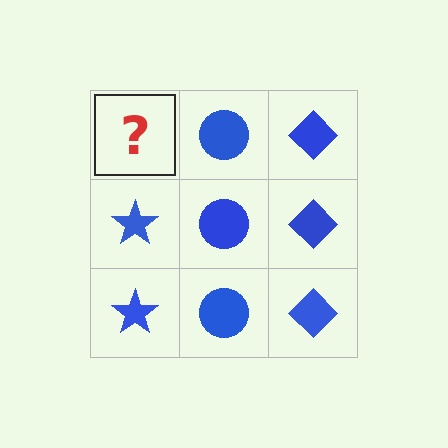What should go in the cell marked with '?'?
The missing cell should contain a blue star.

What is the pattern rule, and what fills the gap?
The rule is that each column has a consistent shape. The gap should be filled with a blue star.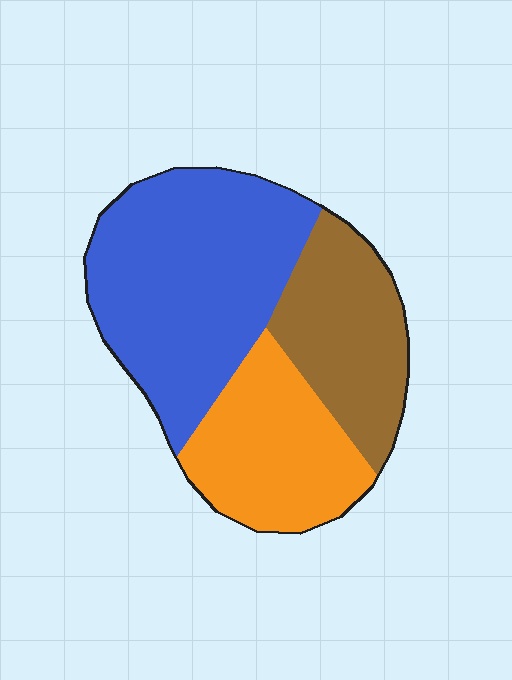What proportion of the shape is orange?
Orange takes up about one quarter (1/4) of the shape.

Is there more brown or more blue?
Blue.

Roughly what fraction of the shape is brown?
Brown covers 26% of the shape.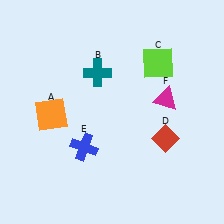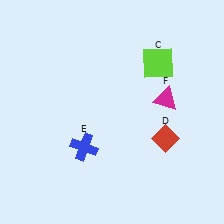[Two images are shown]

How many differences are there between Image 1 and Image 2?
There are 2 differences between the two images.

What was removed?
The teal cross (B), the orange square (A) were removed in Image 2.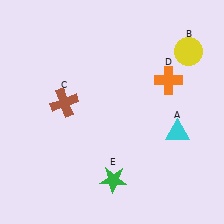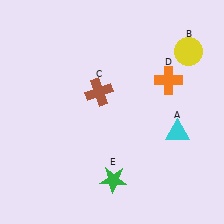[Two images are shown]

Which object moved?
The brown cross (C) moved right.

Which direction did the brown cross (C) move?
The brown cross (C) moved right.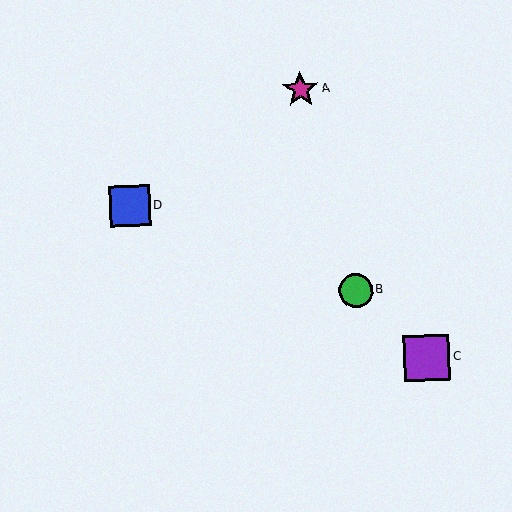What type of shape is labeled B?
Shape B is a green circle.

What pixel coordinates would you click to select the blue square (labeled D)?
Click at (130, 206) to select the blue square D.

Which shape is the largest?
The purple square (labeled C) is the largest.